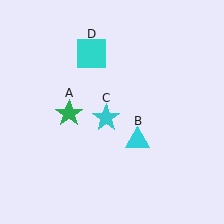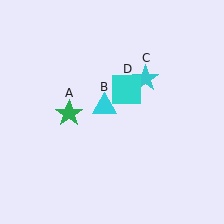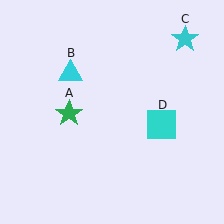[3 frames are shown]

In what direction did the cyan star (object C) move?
The cyan star (object C) moved up and to the right.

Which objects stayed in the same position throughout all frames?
Green star (object A) remained stationary.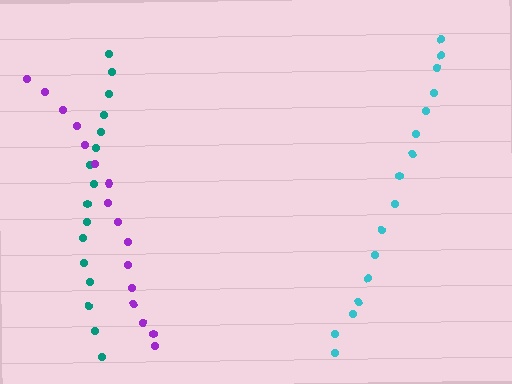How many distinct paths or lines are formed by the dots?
There are 3 distinct paths.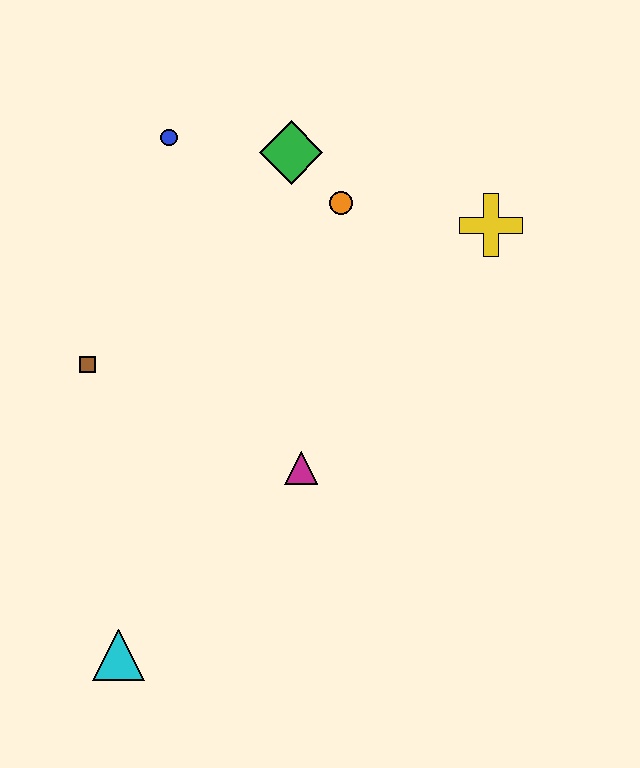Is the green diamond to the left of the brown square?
No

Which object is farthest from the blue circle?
The cyan triangle is farthest from the blue circle.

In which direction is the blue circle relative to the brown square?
The blue circle is above the brown square.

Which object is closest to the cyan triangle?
The magenta triangle is closest to the cyan triangle.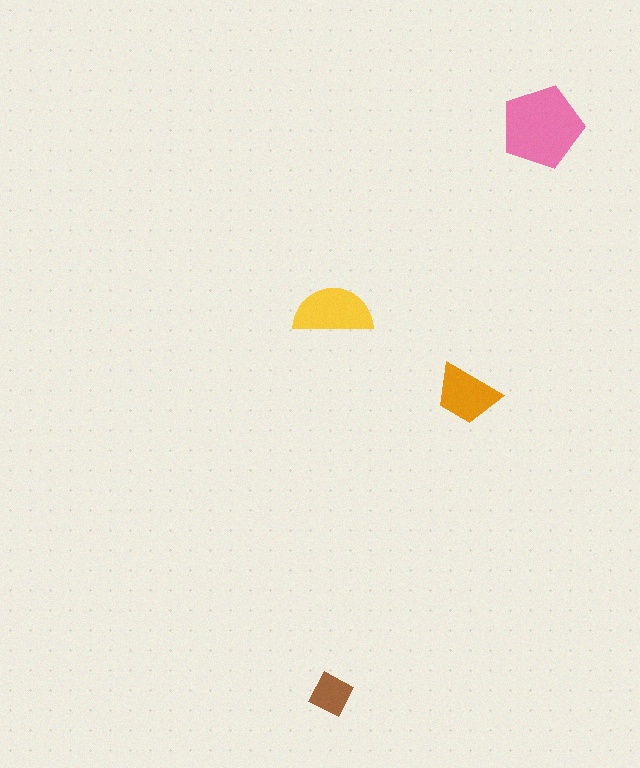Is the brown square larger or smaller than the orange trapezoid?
Smaller.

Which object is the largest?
The pink pentagon.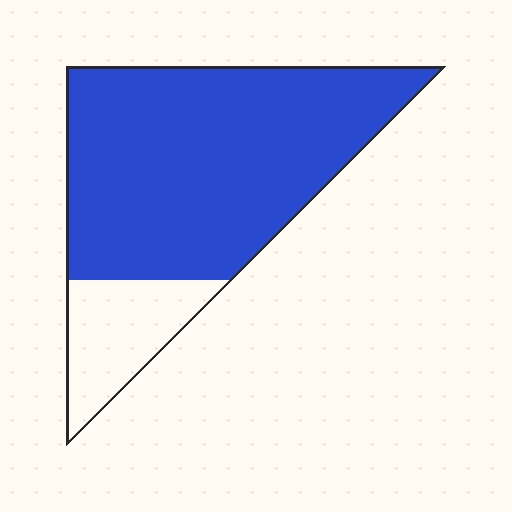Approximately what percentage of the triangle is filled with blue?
Approximately 80%.